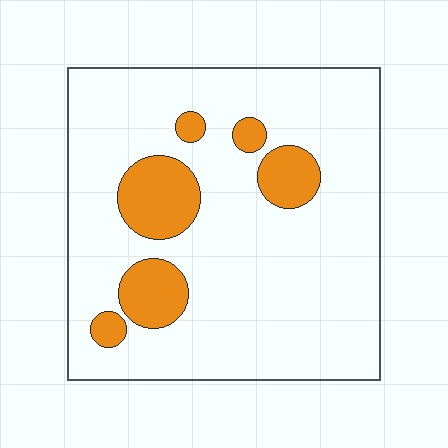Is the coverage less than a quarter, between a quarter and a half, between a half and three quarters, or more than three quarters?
Less than a quarter.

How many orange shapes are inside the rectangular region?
6.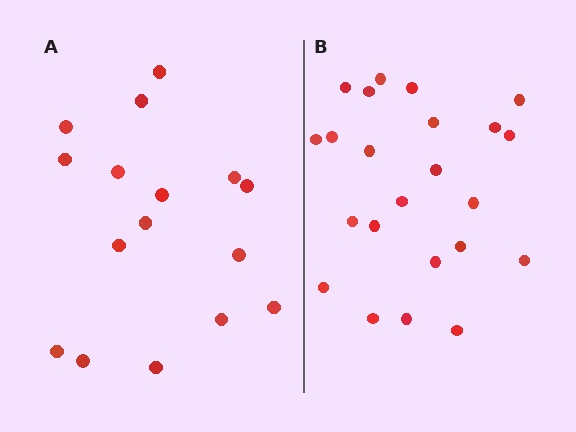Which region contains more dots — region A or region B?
Region B (the right region) has more dots.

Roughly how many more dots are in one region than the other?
Region B has roughly 8 or so more dots than region A.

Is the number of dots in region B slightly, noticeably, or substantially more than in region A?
Region B has noticeably more, but not dramatically so. The ratio is roughly 1.4 to 1.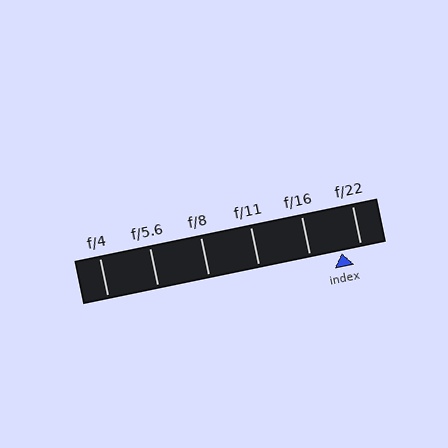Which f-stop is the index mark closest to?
The index mark is closest to f/22.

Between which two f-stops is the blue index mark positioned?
The index mark is between f/16 and f/22.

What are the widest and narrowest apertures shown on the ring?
The widest aperture shown is f/4 and the narrowest is f/22.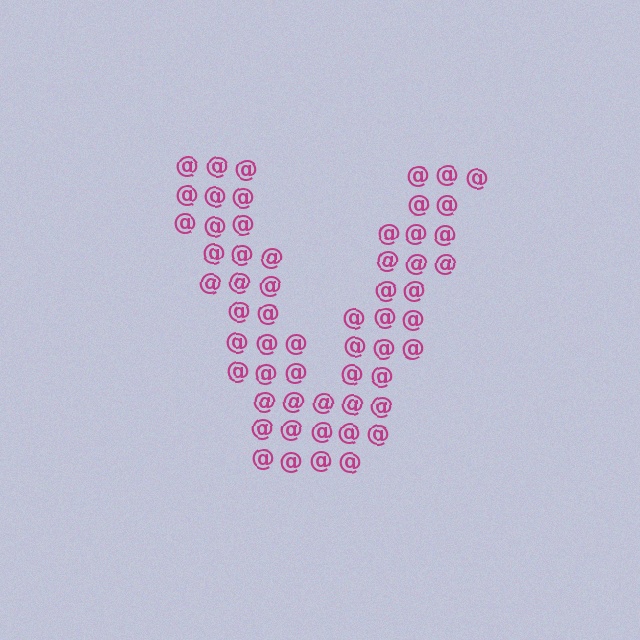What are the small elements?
The small elements are at signs.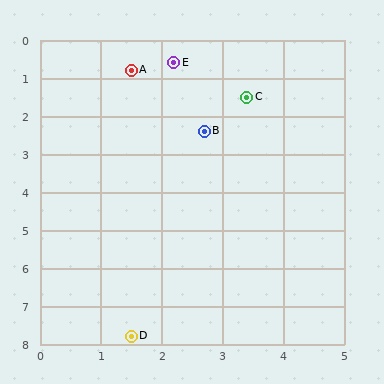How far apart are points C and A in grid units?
Points C and A are about 2.0 grid units apart.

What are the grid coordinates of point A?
Point A is at approximately (1.5, 0.8).